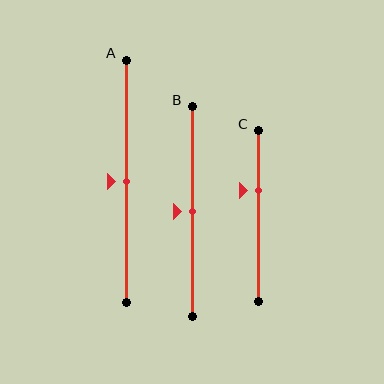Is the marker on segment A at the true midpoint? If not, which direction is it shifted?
Yes, the marker on segment A is at the true midpoint.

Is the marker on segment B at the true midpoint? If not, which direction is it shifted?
Yes, the marker on segment B is at the true midpoint.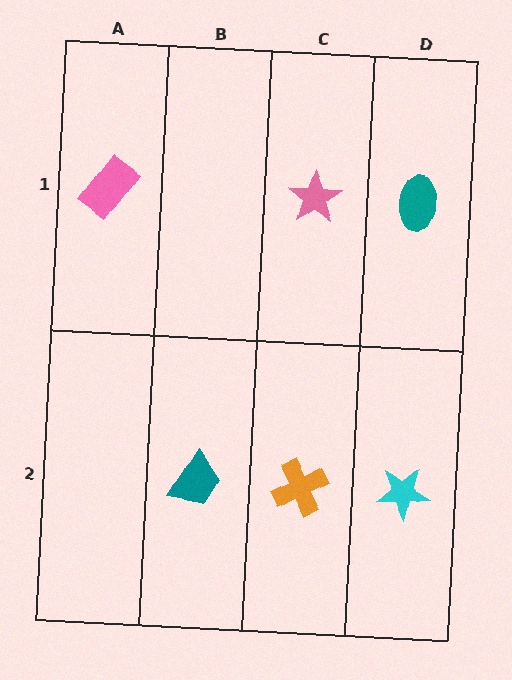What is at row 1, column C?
A pink star.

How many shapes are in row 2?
3 shapes.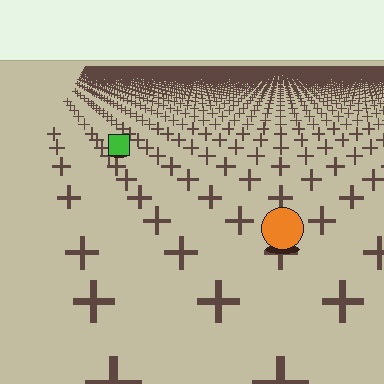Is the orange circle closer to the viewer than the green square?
Yes. The orange circle is closer — you can tell from the texture gradient: the ground texture is coarser near it.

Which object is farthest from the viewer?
The green square is farthest from the viewer. It appears smaller and the ground texture around it is denser.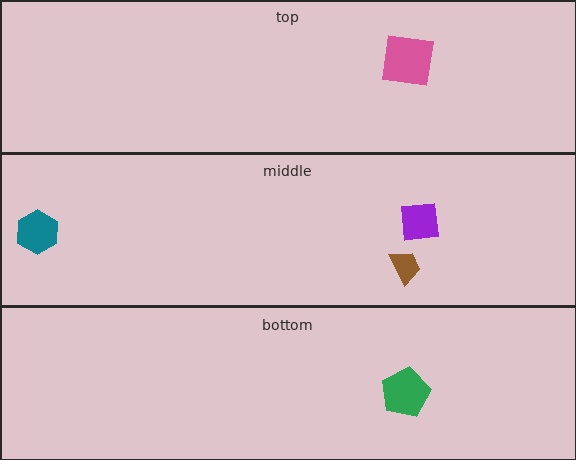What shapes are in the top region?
The pink square.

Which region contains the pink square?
The top region.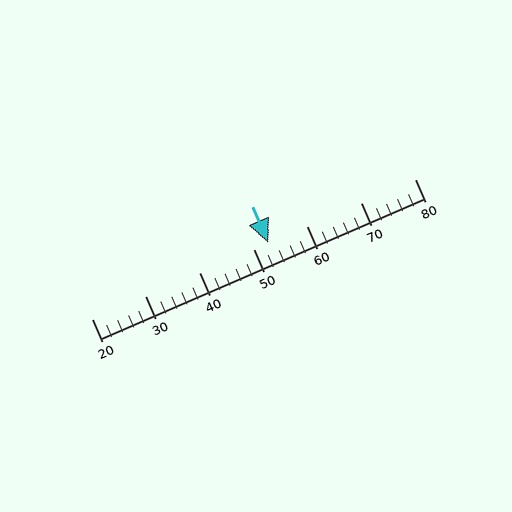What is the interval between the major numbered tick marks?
The major tick marks are spaced 10 units apart.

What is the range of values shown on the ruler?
The ruler shows values from 20 to 80.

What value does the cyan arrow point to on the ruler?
The cyan arrow points to approximately 53.